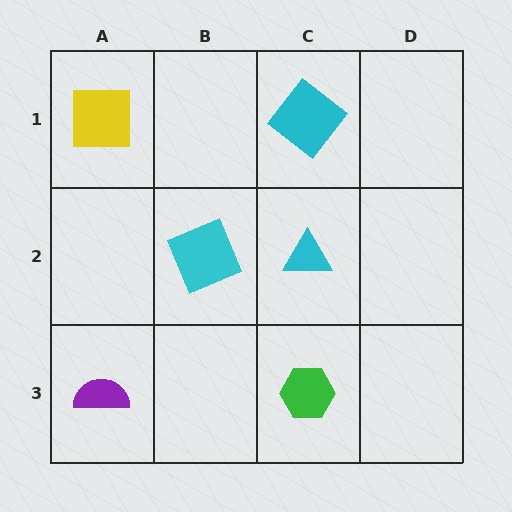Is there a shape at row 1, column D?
No, that cell is empty.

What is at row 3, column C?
A green hexagon.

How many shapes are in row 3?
2 shapes.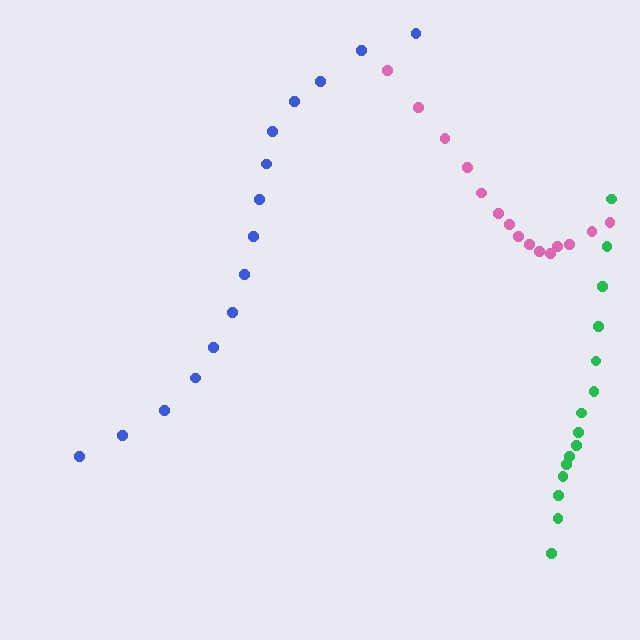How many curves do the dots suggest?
There are 3 distinct paths.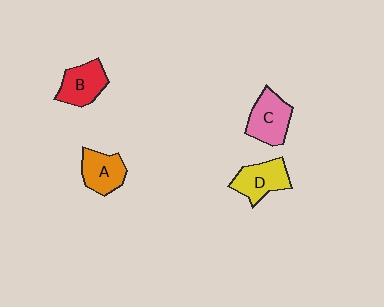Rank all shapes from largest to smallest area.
From largest to smallest: C (pink), D (yellow), B (red), A (orange).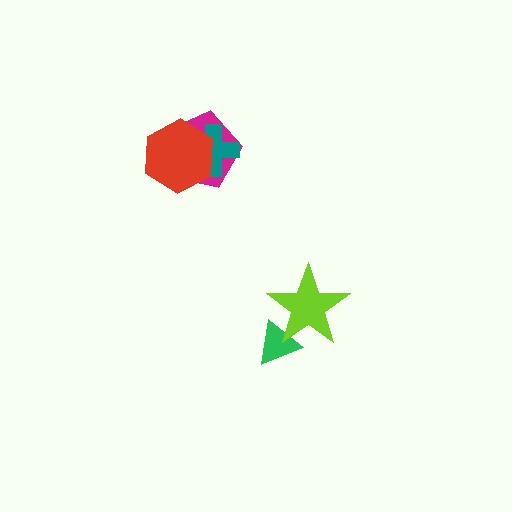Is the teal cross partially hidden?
Yes, it is partially covered by another shape.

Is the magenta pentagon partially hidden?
Yes, it is partially covered by another shape.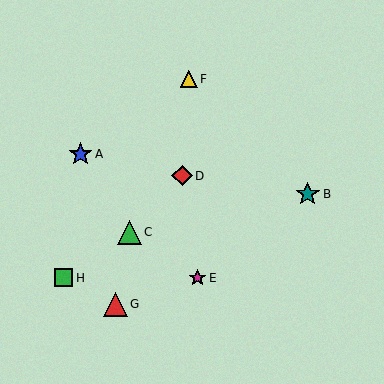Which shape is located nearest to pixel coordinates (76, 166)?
The blue star (labeled A) at (80, 154) is nearest to that location.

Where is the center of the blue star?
The center of the blue star is at (80, 154).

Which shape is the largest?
The green triangle (labeled C) is the largest.